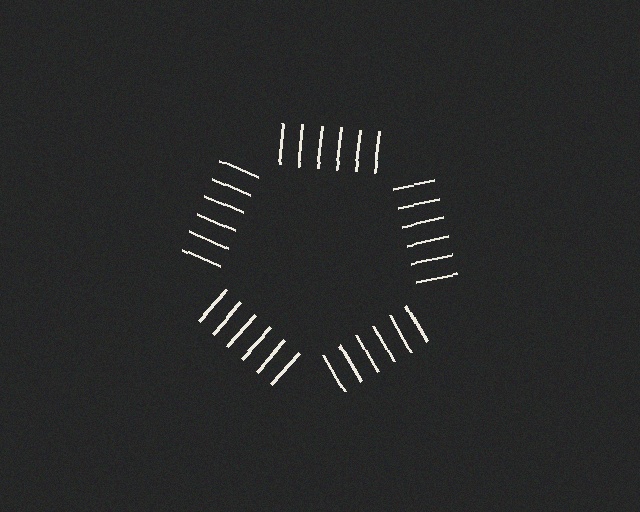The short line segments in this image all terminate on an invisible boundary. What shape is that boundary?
An illusory pentagon — the line segments terminate on its edges but no continuous stroke is drawn.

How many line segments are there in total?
30 — 6 along each of the 5 edges.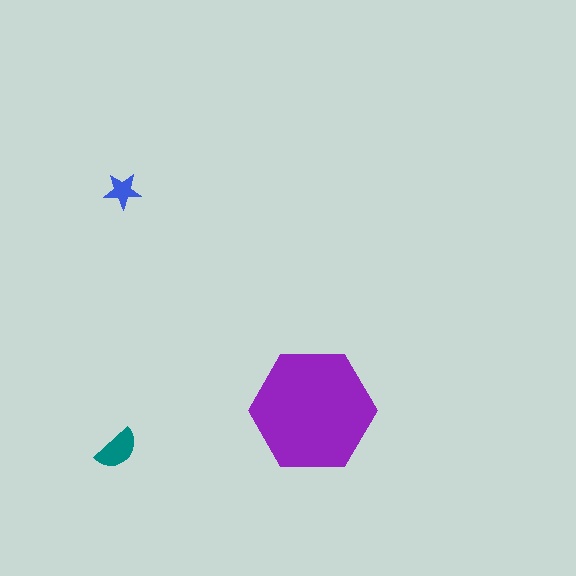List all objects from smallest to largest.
The blue star, the teal semicircle, the purple hexagon.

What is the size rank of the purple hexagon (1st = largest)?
1st.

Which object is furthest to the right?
The purple hexagon is rightmost.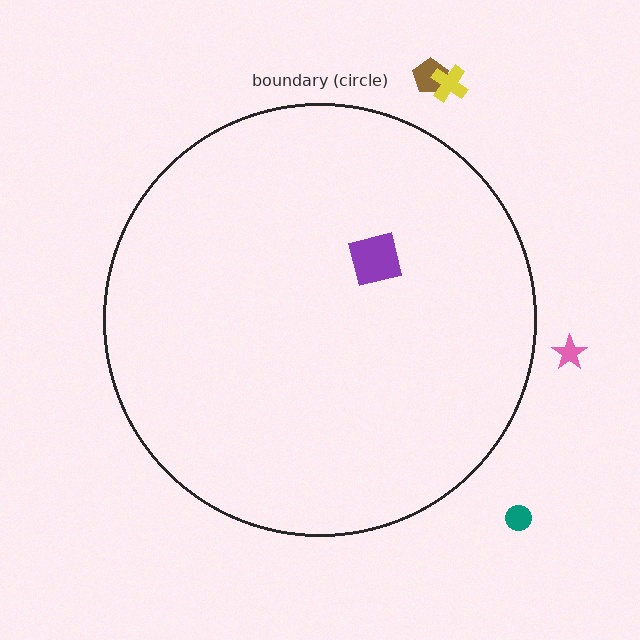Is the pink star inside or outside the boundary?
Outside.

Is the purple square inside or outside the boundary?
Inside.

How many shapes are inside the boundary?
1 inside, 4 outside.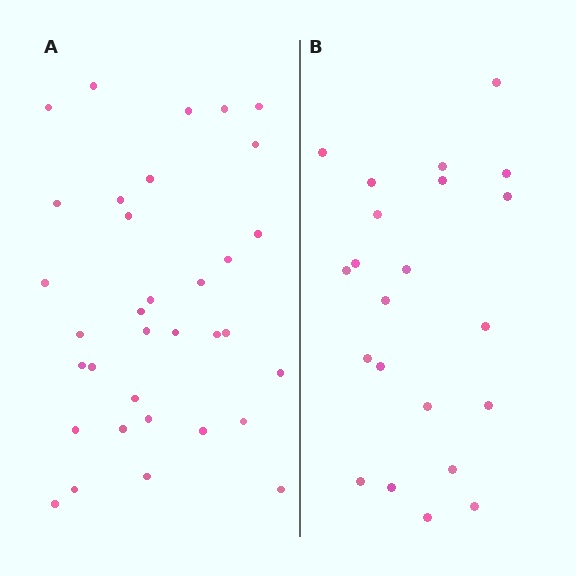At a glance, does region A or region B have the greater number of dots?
Region A (the left region) has more dots.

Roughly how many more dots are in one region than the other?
Region A has roughly 12 or so more dots than region B.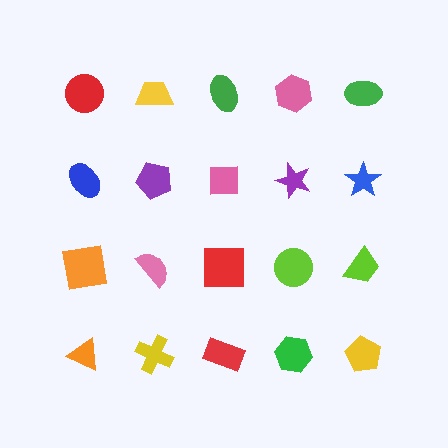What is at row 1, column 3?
A green ellipse.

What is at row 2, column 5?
A blue star.